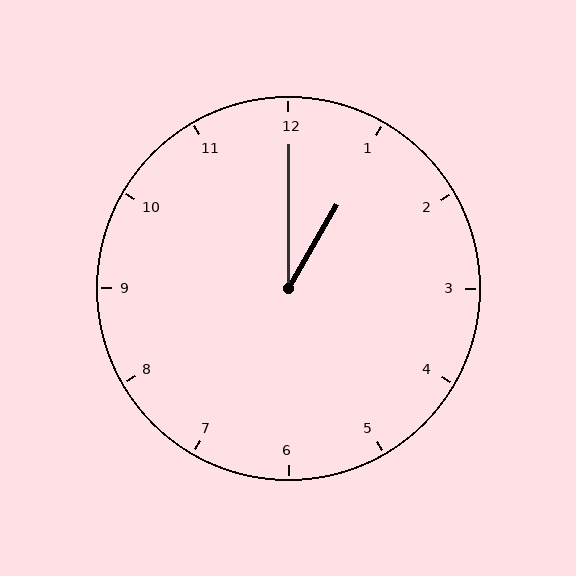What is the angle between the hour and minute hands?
Approximately 30 degrees.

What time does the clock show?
1:00.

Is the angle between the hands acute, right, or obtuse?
It is acute.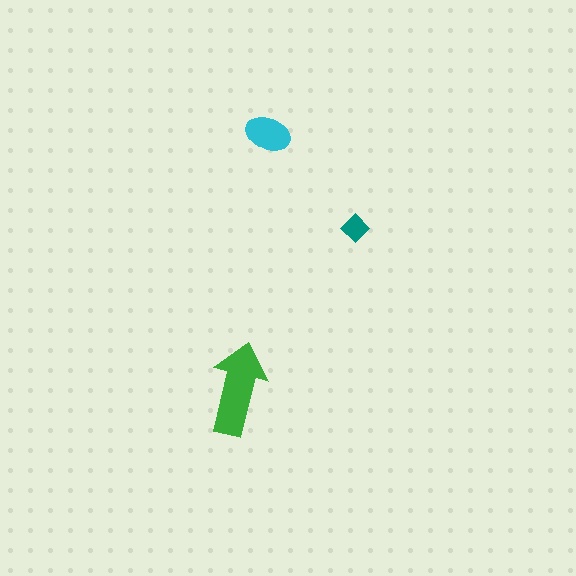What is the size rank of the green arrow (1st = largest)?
1st.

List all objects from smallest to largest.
The teal diamond, the cyan ellipse, the green arrow.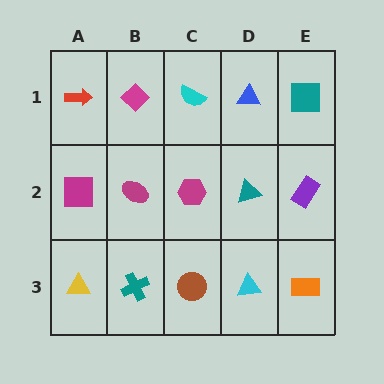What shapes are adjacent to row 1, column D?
A teal triangle (row 2, column D), a cyan semicircle (row 1, column C), a teal square (row 1, column E).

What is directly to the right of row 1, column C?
A blue triangle.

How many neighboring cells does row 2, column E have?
3.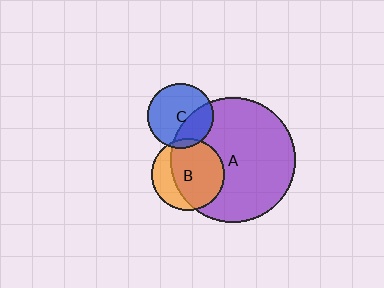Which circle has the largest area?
Circle A (purple).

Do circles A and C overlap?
Yes.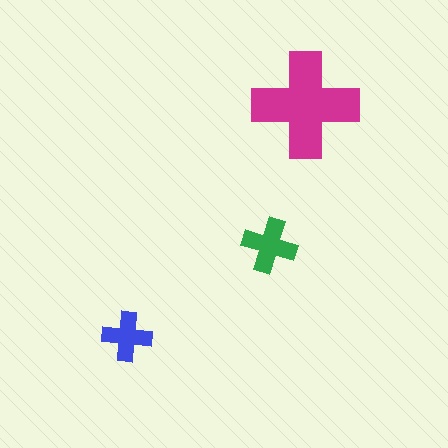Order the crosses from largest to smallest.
the magenta one, the green one, the blue one.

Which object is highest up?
The magenta cross is topmost.